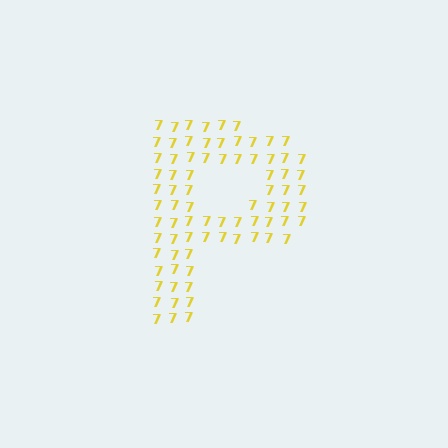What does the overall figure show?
The overall figure shows the letter P.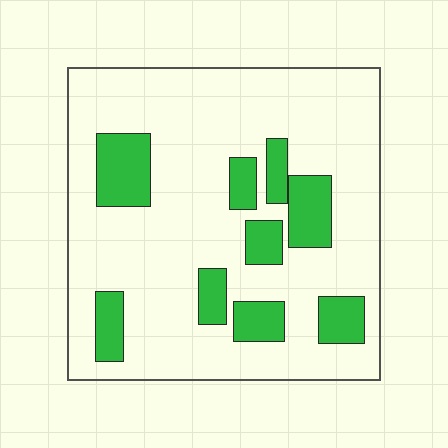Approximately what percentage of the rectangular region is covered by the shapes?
Approximately 20%.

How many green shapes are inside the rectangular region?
9.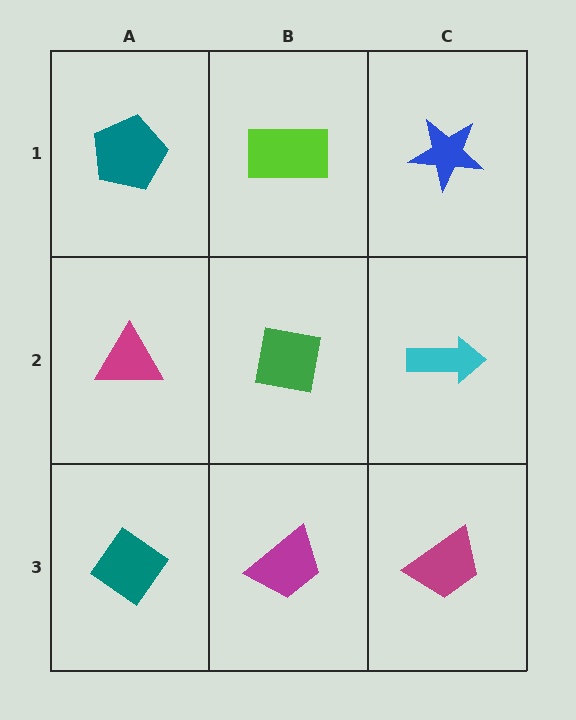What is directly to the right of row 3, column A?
A magenta trapezoid.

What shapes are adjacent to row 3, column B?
A green square (row 2, column B), a teal diamond (row 3, column A), a magenta trapezoid (row 3, column C).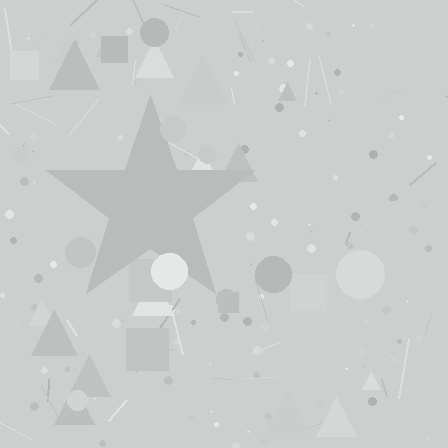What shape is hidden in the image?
A star is hidden in the image.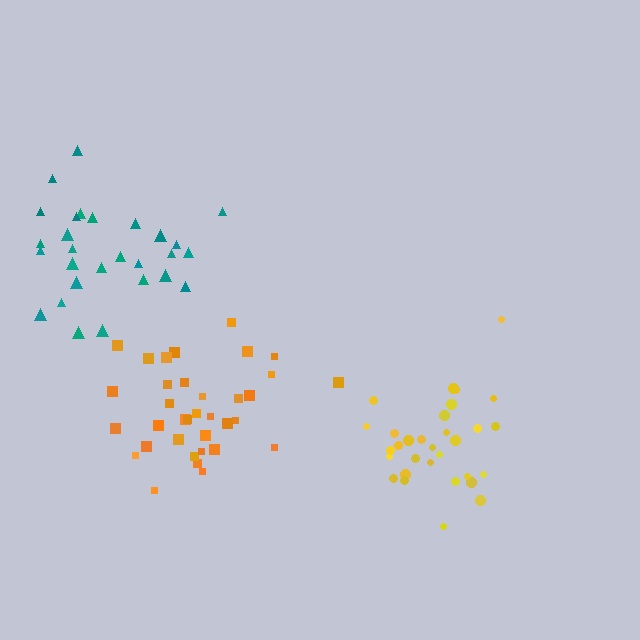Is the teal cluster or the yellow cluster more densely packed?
Yellow.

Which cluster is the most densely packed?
Yellow.